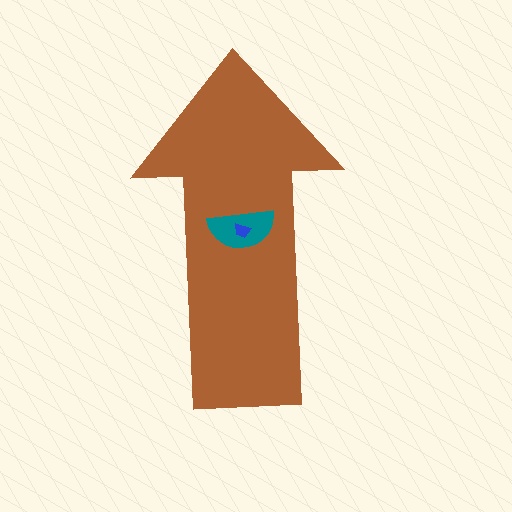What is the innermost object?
The blue trapezoid.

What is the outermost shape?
The brown arrow.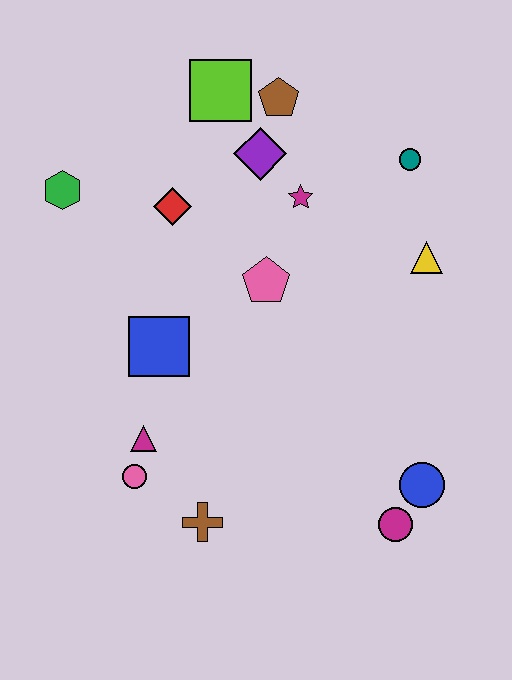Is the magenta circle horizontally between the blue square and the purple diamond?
No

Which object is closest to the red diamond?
The purple diamond is closest to the red diamond.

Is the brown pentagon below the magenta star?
No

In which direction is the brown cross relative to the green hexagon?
The brown cross is below the green hexagon.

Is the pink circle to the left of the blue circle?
Yes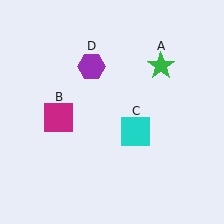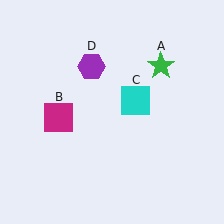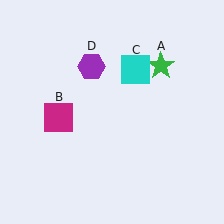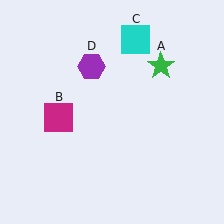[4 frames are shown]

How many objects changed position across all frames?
1 object changed position: cyan square (object C).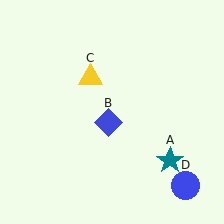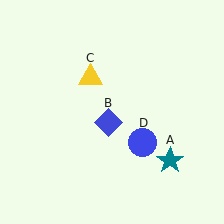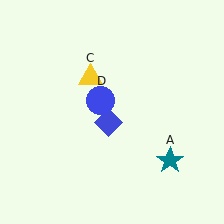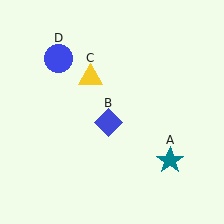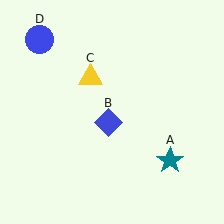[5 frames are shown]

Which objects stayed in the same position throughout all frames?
Teal star (object A) and blue diamond (object B) and yellow triangle (object C) remained stationary.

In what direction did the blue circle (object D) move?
The blue circle (object D) moved up and to the left.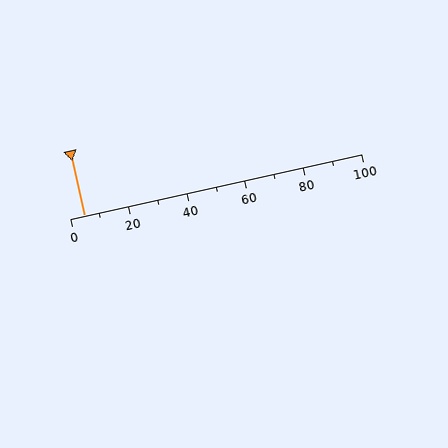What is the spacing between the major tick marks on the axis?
The major ticks are spaced 20 apart.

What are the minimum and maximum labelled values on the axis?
The axis runs from 0 to 100.